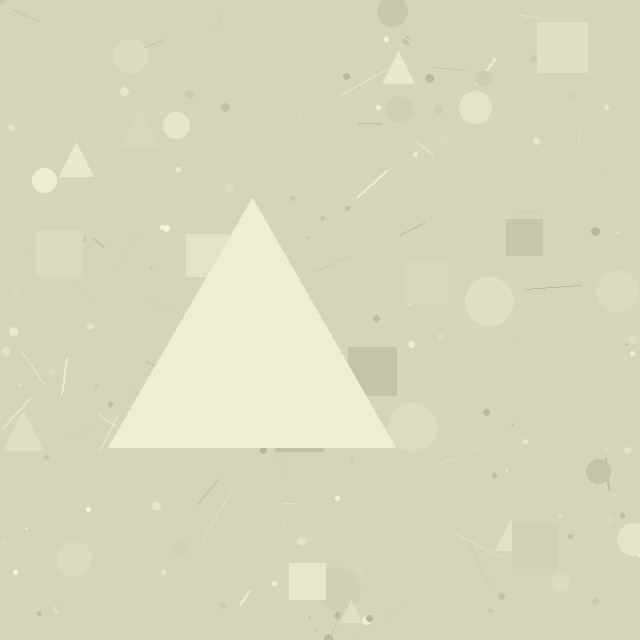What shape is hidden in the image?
A triangle is hidden in the image.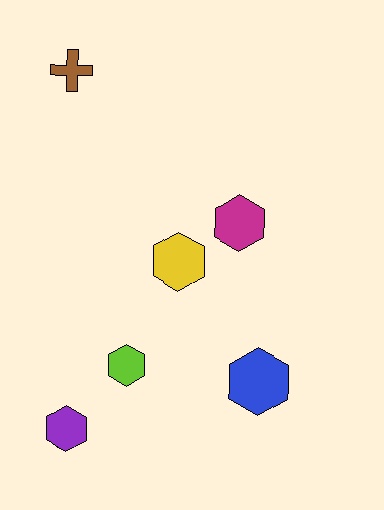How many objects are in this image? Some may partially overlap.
There are 6 objects.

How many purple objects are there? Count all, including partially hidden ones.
There is 1 purple object.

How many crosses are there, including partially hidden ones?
There is 1 cross.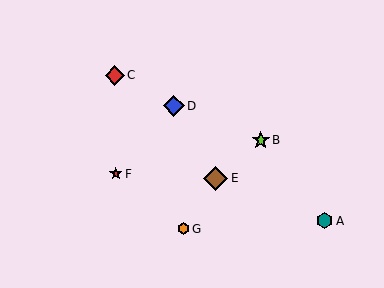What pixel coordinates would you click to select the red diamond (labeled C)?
Click at (115, 75) to select the red diamond C.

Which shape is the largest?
The brown diamond (labeled E) is the largest.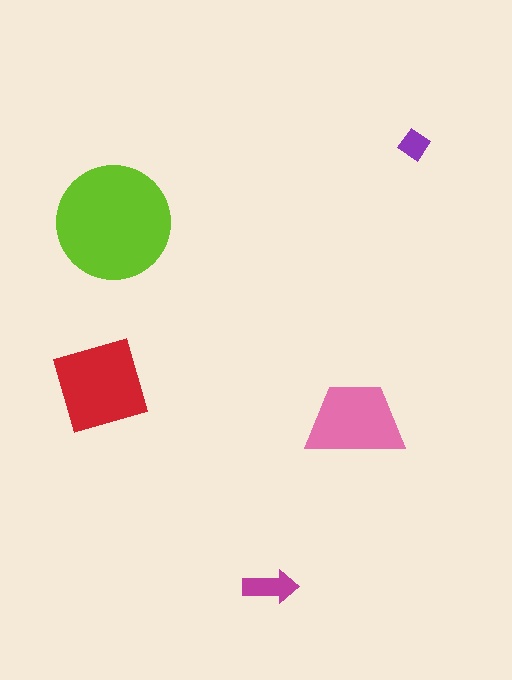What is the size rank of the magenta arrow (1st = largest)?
4th.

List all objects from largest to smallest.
The lime circle, the red square, the pink trapezoid, the magenta arrow, the purple diamond.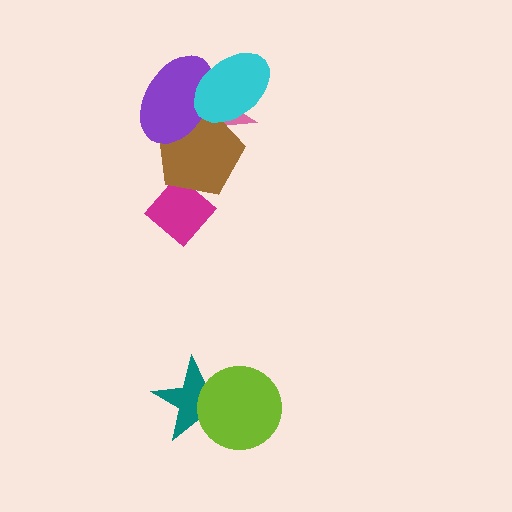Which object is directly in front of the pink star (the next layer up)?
The brown pentagon is directly in front of the pink star.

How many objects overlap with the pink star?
3 objects overlap with the pink star.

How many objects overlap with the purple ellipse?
3 objects overlap with the purple ellipse.